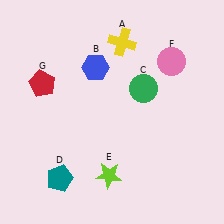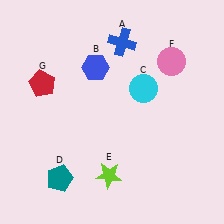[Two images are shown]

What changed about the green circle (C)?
In Image 1, C is green. In Image 2, it changed to cyan.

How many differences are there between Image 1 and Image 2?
There are 2 differences between the two images.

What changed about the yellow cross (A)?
In Image 1, A is yellow. In Image 2, it changed to blue.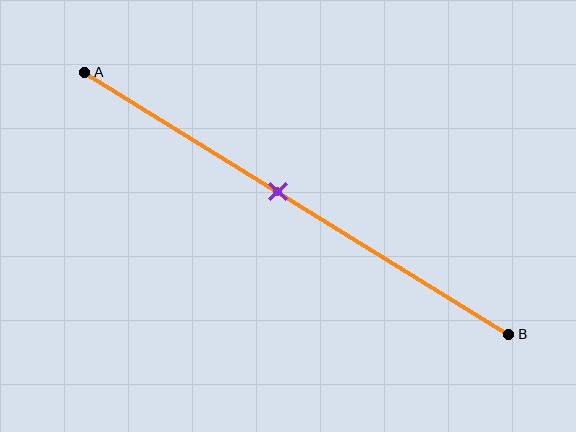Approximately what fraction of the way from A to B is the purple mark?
The purple mark is approximately 45% of the way from A to B.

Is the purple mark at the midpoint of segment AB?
No, the mark is at about 45% from A, not at the 50% midpoint.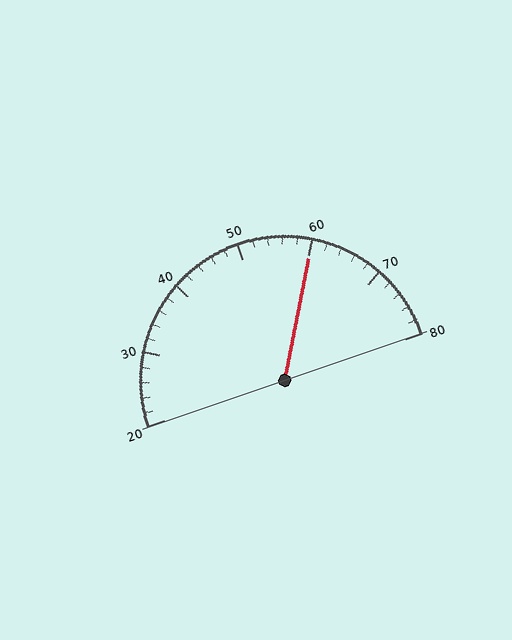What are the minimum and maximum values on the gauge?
The gauge ranges from 20 to 80.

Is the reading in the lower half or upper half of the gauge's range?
The reading is in the upper half of the range (20 to 80).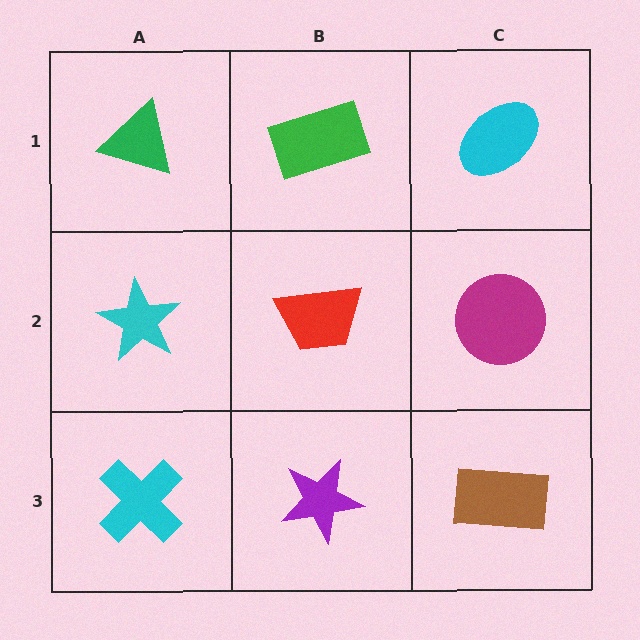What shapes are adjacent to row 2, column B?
A green rectangle (row 1, column B), a purple star (row 3, column B), a cyan star (row 2, column A), a magenta circle (row 2, column C).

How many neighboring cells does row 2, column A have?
3.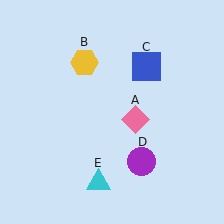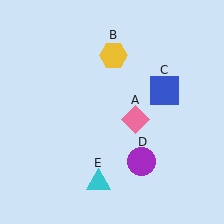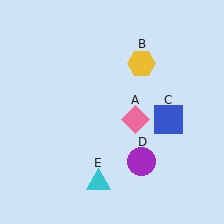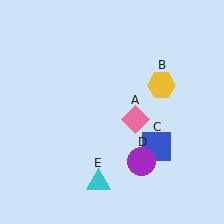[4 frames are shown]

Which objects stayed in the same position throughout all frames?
Pink diamond (object A) and purple circle (object D) and cyan triangle (object E) remained stationary.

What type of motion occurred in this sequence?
The yellow hexagon (object B), blue square (object C) rotated clockwise around the center of the scene.